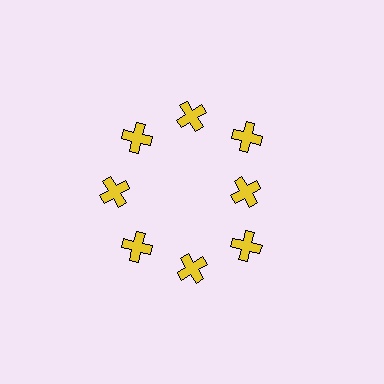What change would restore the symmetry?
The symmetry would be restored by moving it outward, back onto the ring so that all 8 crosses sit at equal angles and equal distance from the center.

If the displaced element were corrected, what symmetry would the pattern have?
It would have 8-fold rotational symmetry — the pattern would map onto itself every 45 degrees.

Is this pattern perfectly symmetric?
No. The 8 yellow crosses are arranged in a ring, but one element near the 3 o'clock position is pulled inward toward the center, breaking the 8-fold rotational symmetry.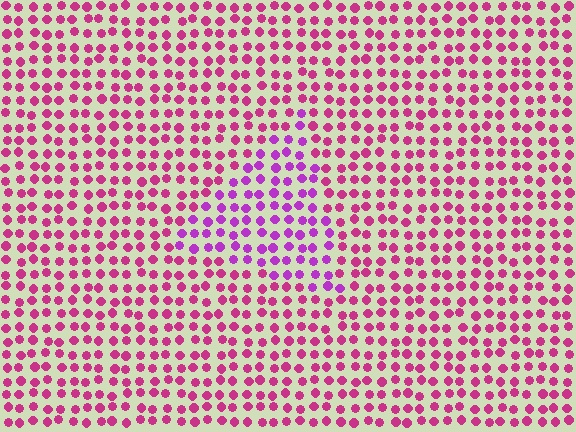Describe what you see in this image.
The image is filled with small magenta elements in a uniform arrangement. A triangle-shaped region is visible where the elements are tinted to a slightly different hue, forming a subtle color boundary.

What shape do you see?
I see a triangle.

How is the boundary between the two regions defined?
The boundary is defined purely by a slight shift in hue (about 32 degrees). Spacing, size, and orientation are identical on both sides.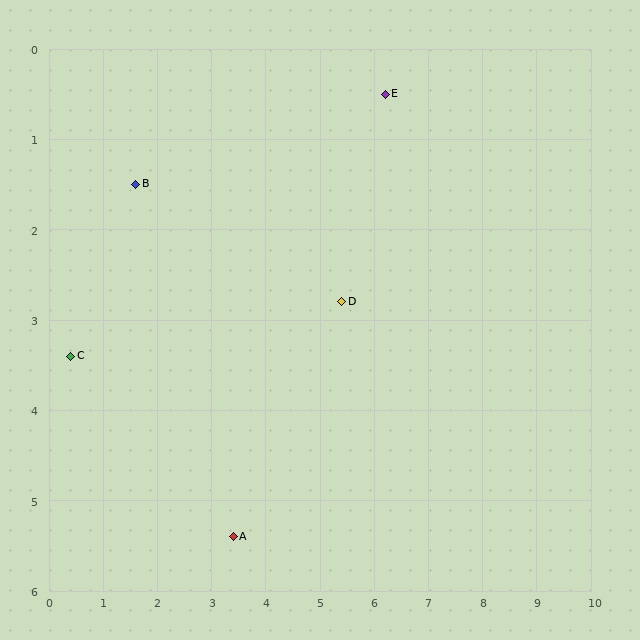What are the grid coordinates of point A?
Point A is at approximately (3.4, 5.4).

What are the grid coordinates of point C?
Point C is at approximately (0.4, 3.4).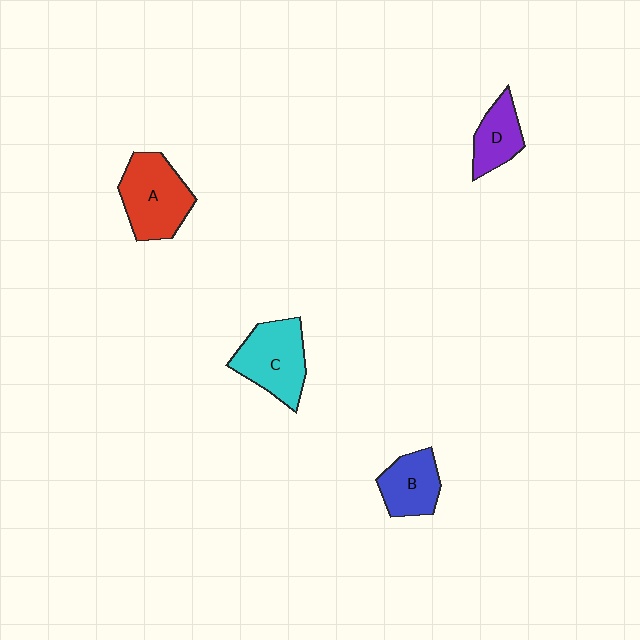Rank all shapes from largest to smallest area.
From largest to smallest: A (red), C (cyan), B (blue), D (purple).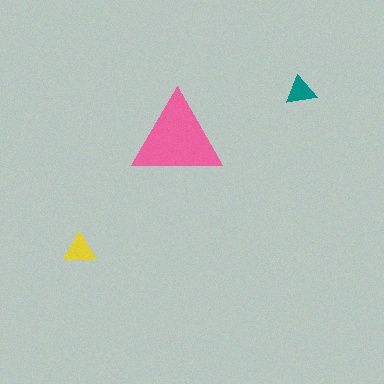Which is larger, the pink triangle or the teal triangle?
The pink one.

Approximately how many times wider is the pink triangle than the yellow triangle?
About 3 times wider.